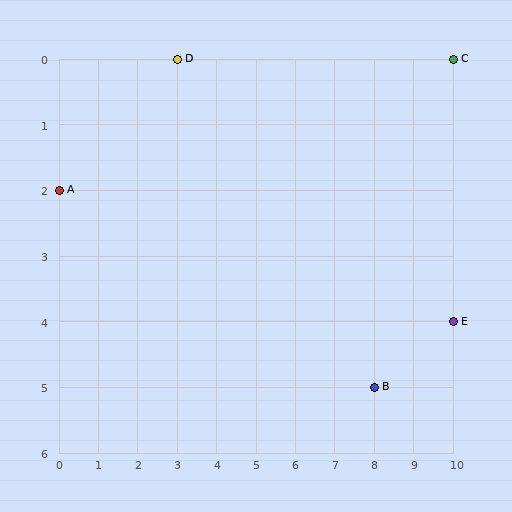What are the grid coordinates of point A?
Point A is at grid coordinates (0, 2).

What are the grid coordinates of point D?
Point D is at grid coordinates (3, 0).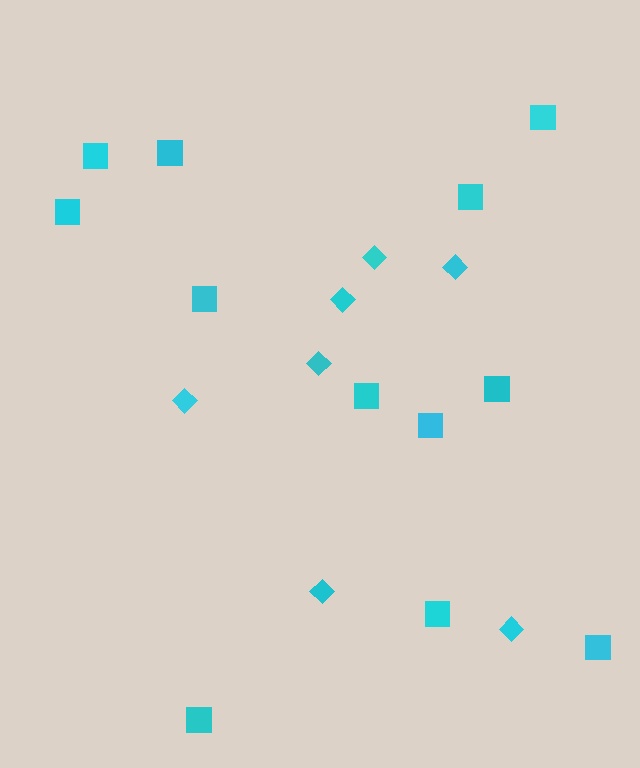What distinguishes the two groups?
There are 2 groups: one group of diamonds (7) and one group of squares (12).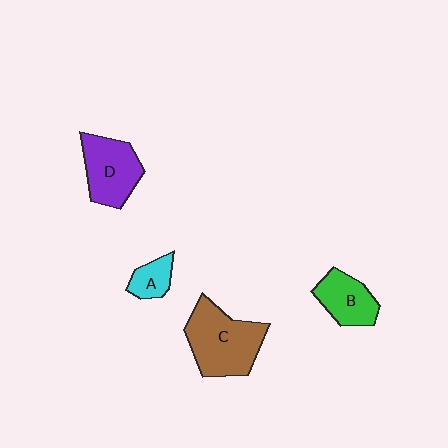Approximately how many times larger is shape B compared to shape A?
Approximately 1.7 times.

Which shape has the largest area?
Shape C (brown).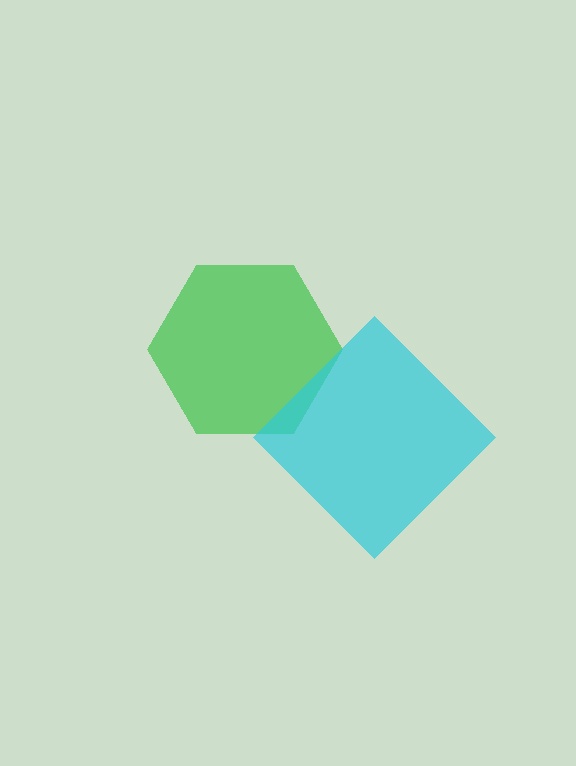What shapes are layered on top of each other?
The layered shapes are: a green hexagon, a cyan diamond.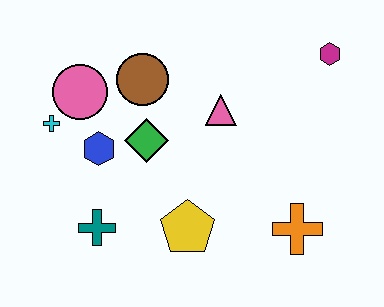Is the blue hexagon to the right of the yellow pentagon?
No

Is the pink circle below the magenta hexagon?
Yes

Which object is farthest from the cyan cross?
The magenta hexagon is farthest from the cyan cross.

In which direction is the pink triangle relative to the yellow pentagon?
The pink triangle is above the yellow pentagon.